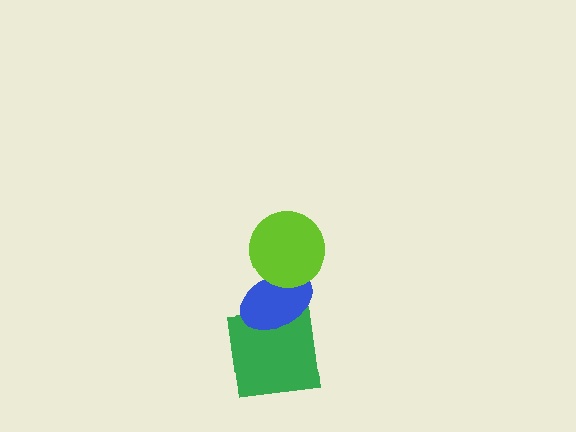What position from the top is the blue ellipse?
The blue ellipse is 2nd from the top.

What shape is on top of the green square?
The blue ellipse is on top of the green square.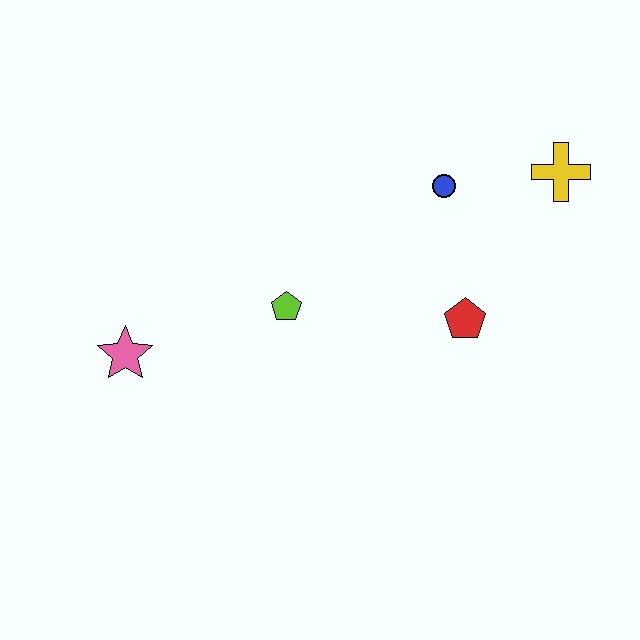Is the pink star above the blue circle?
No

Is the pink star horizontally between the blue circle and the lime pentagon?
No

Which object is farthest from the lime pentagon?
The yellow cross is farthest from the lime pentagon.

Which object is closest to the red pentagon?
The blue circle is closest to the red pentagon.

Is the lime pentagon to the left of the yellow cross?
Yes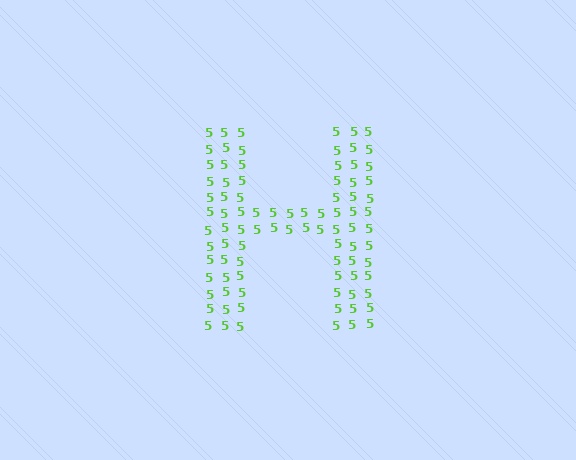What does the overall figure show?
The overall figure shows the letter H.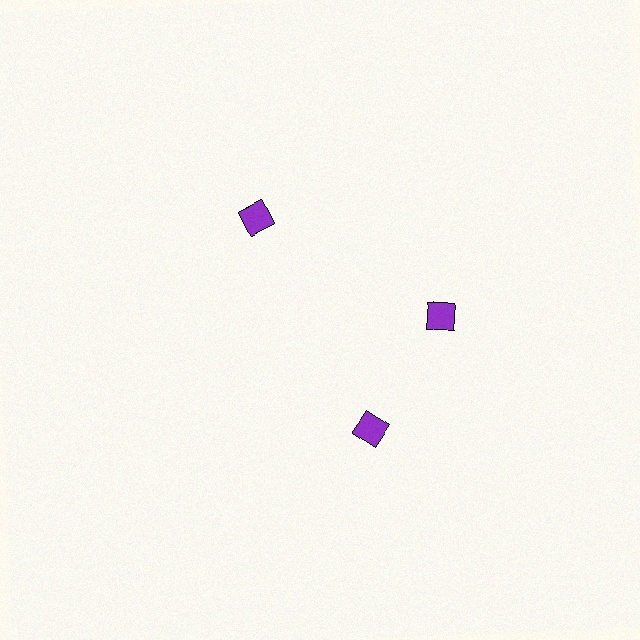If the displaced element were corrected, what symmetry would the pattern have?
It would have 3-fold rotational symmetry — the pattern would map onto itself every 120 degrees.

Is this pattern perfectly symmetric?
No. The 3 purple diamonds are arranged in a ring, but one element near the 7 o'clock position is rotated out of alignment along the ring, breaking the 3-fold rotational symmetry.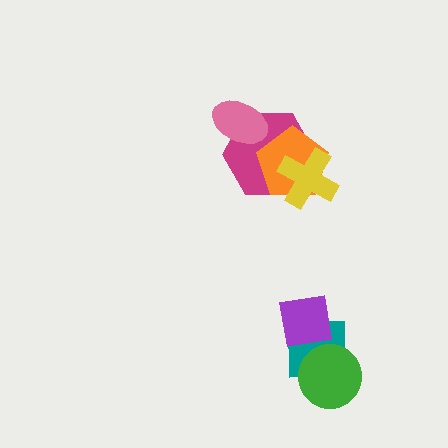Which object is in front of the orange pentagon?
The yellow cross is in front of the orange pentagon.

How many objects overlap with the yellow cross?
2 objects overlap with the yellow cross.